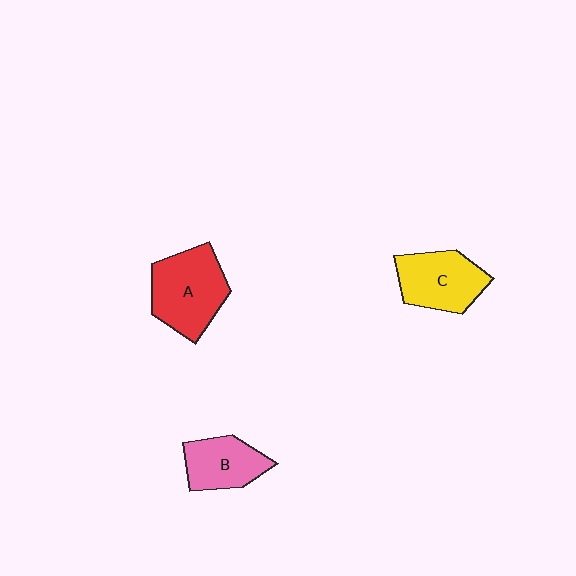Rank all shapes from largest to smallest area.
From largest to smallest: A (red), C (yellow), B (pink).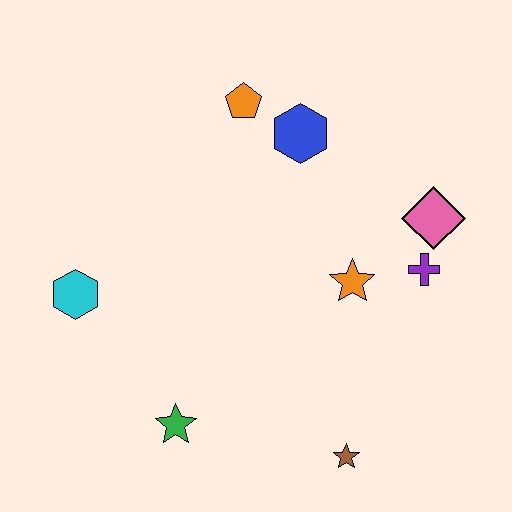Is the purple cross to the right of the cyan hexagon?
Yes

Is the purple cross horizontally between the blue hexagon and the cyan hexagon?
No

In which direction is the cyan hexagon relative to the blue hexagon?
The cyan hexagon is to the left of the blue hexagon.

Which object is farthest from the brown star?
The orange pentagon is farthest from the brown star.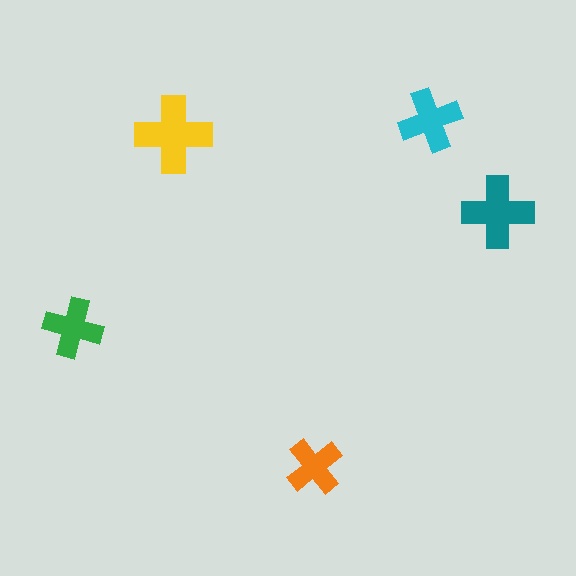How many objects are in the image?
There are 5 objects in the image.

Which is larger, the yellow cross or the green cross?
The yellow one.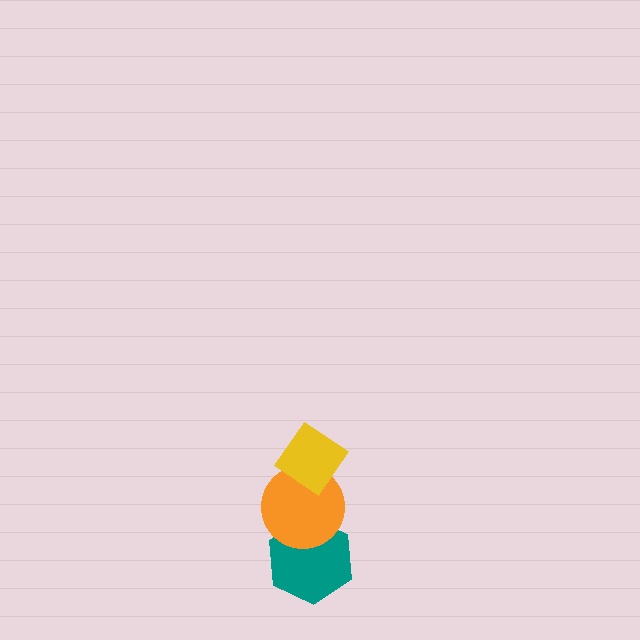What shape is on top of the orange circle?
The yellow diamond is on top of the orange circle.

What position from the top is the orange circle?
The orange circle is 2nd from the top.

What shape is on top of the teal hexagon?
The orange circle is on top of the teal hexagon.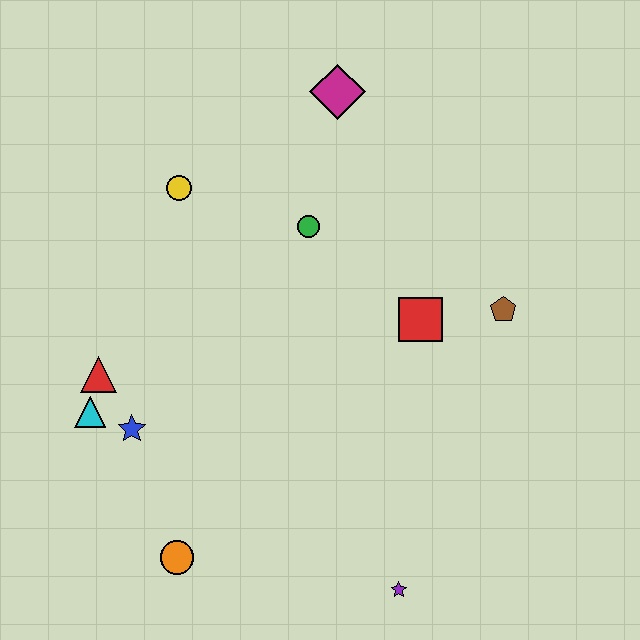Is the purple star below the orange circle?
Yes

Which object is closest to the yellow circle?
The green circle is closest to the yellow circle.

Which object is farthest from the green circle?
The purple star is farthest from the green circle.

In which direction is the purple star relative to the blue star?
The purple star is to the right of the blue star.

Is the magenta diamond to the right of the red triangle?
Yes